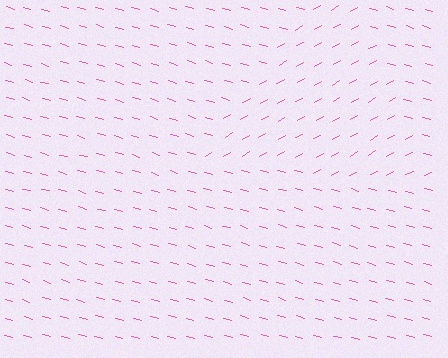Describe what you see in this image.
The image is filled with small pink line segments. A triangle region in the image has lines oriented differently from the surrounding lines, creating a visible texture boundary.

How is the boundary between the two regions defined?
The boundary is defined purely by a change in line orientation (approximately 45 degrees difference). All lines are the same color and thickness.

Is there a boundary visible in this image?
Yes, there is a texture boundary formed by a change in line orientation.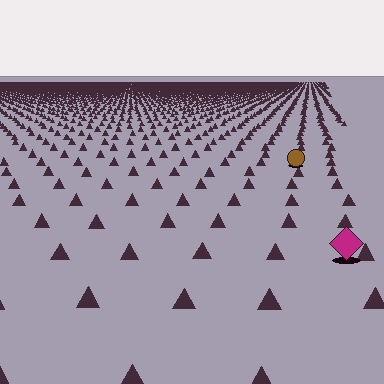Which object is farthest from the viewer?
The brown circle is farthest from the viewer. It appears smaller and the ground texture around it is denser.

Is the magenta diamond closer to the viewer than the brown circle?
Yes. The magenta diamond is closer — you can tell from the texture gradient: the ground texture is coarser near it.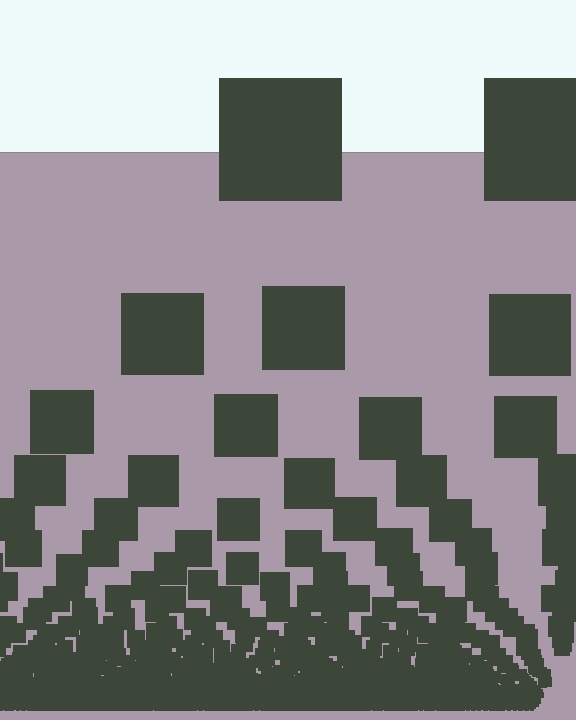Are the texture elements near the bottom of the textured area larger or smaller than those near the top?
Smaller. The gradient is inverted — elements near the bottom are smaller and denser.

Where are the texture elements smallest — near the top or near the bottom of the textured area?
Near the bottom.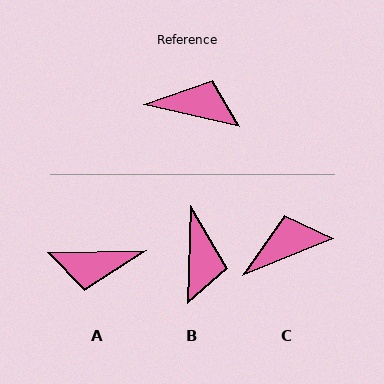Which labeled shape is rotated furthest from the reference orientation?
A, about 166 degrees away.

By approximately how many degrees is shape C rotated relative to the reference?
Approximately 36 degrees counter-clockwise.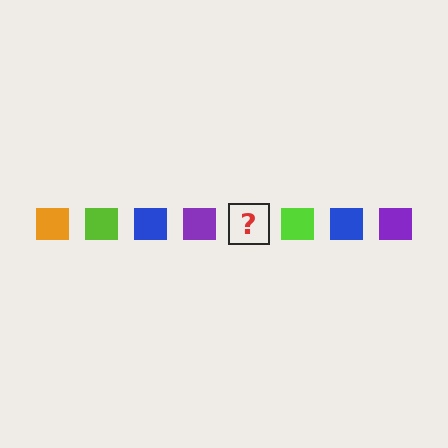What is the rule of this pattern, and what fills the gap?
The rule is that the pattern cycles through orange, lime, blue, purple squares. The gap should be filled with an orange square.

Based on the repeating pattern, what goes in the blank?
The blank should be an orange square.